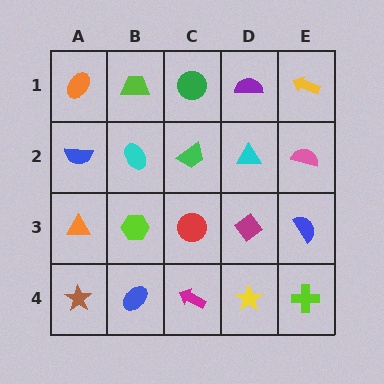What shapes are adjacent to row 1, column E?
A pink semicircle (row 2, column E), a purple semicircle (row 1, column D).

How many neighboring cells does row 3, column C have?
4.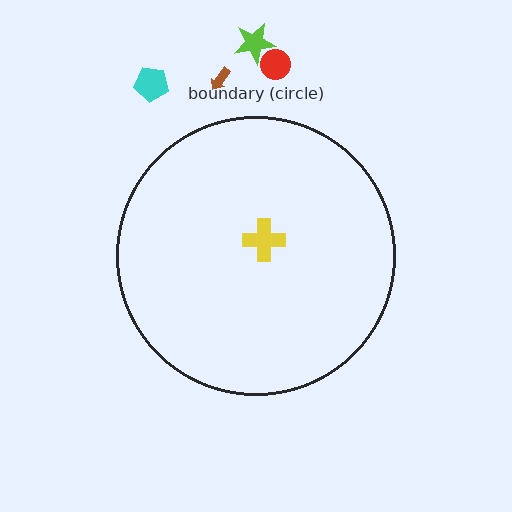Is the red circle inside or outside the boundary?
Outside.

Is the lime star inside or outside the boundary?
Outside.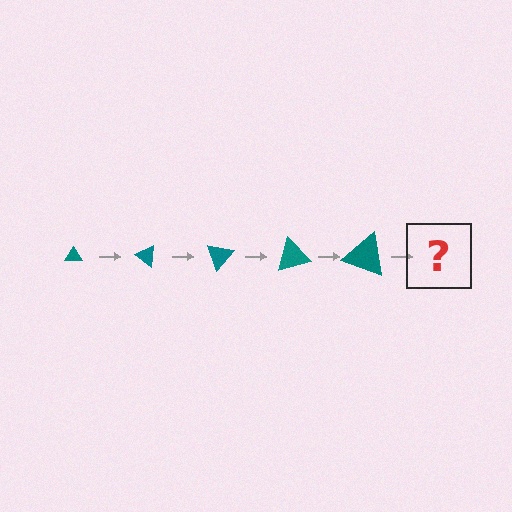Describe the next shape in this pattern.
It should be a triangle, larger than the previous one and rotated 175 degrees from the start.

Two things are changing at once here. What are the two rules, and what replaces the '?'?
The two rules are that the triangle grows larger each step and it rotates 35 degrees each step. The '?' should be a triangle, larger than the previous one and rotated 175 degrees from the start.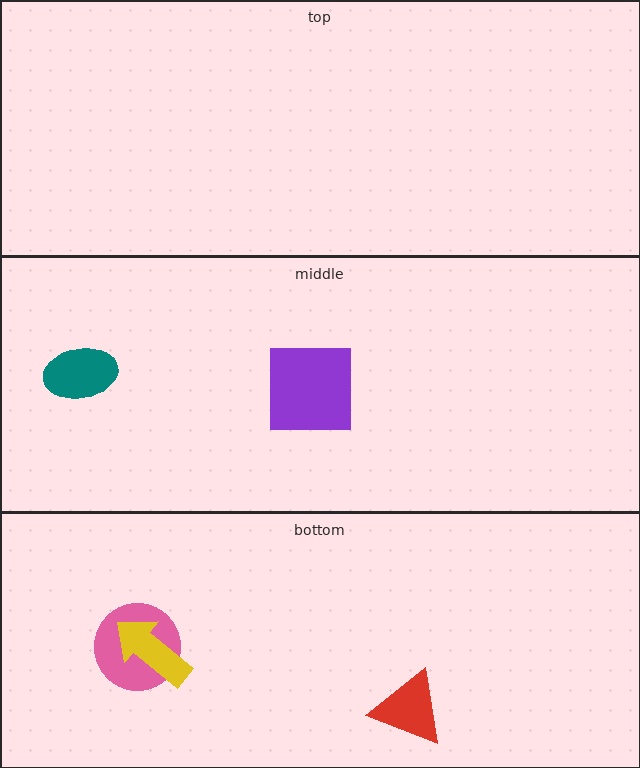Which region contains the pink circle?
The bottom region.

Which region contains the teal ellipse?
The middle region.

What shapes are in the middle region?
The teal ellipse, the purple square.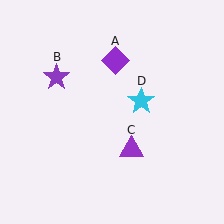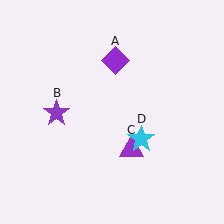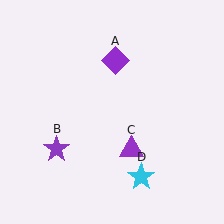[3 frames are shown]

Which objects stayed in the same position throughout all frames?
Purple diamond (object A) and purple triangle (object C) remained stationary.